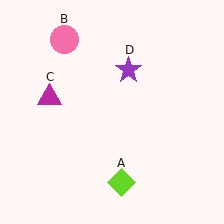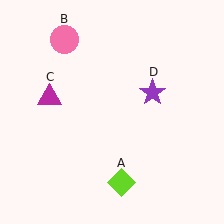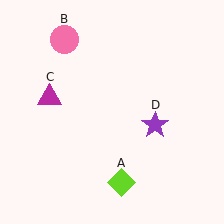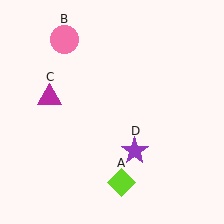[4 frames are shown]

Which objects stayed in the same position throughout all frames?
Lime diamond (object A) and pink circle (object B) and magenta triangle (object C) remained stationary.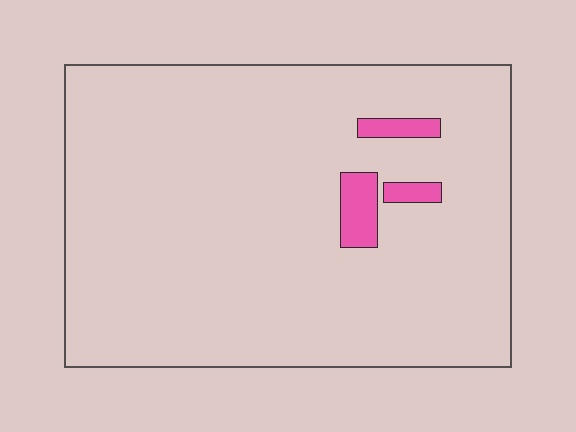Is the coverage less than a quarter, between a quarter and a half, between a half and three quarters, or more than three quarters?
Less than a quarter.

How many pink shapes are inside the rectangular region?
3.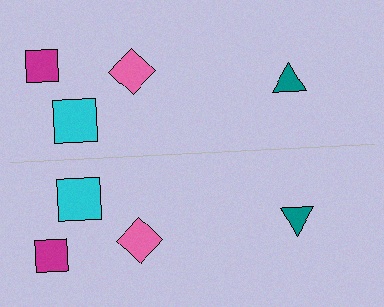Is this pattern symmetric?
Yes, this pattern has bilateral (reflection) symmetry.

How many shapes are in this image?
There are 8 shapes in this image.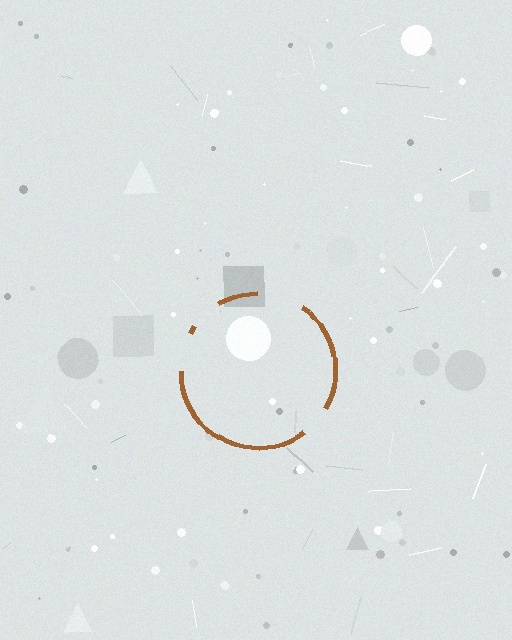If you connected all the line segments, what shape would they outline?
They would outline a circle.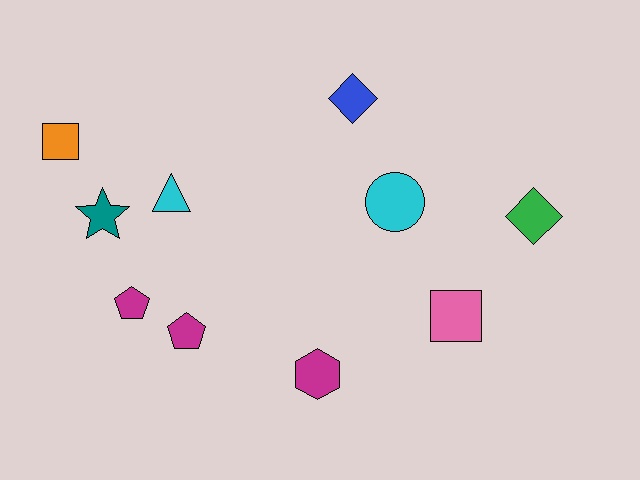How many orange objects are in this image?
There is 1 orange object.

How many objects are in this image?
There are 10 objects.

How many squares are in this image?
There are 2 squares.